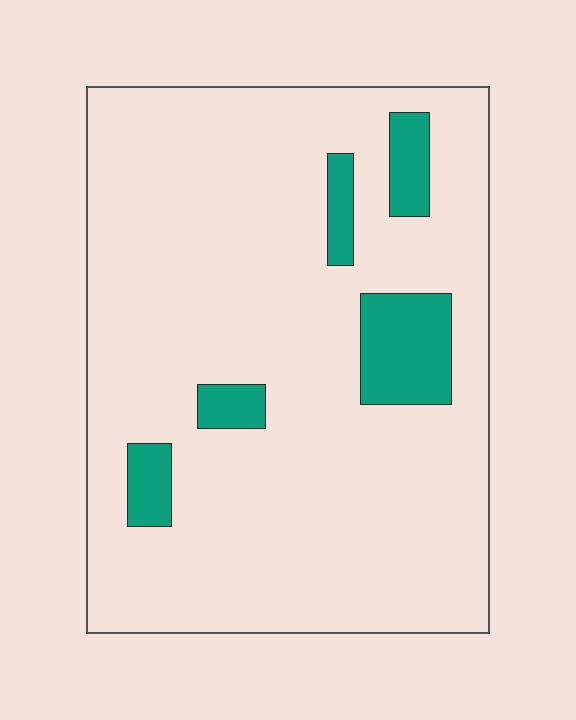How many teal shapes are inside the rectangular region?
5.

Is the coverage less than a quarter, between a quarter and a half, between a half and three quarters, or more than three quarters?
Less than a quarter.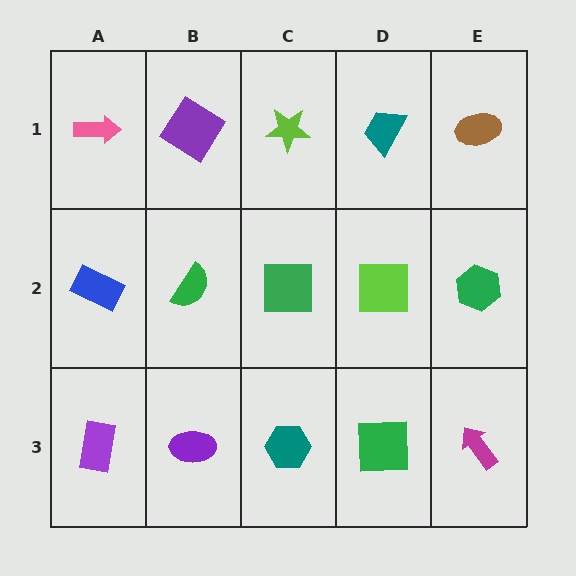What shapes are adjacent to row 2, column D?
A teal trapezoid (row 1, column D), a green square (row 3, column D), a green square (row 2, column C), a green hexagon (row 2, column E).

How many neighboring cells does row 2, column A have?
3.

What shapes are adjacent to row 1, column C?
A green square (row 2, column C), a purple diamond (row 1, column B), a teal trapezoid (row 1, column D).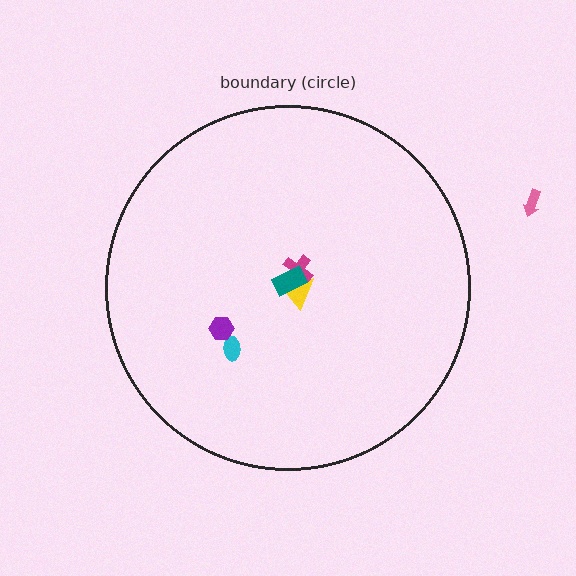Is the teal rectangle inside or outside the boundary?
Inside.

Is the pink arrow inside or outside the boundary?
Outside.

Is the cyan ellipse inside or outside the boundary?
Inside.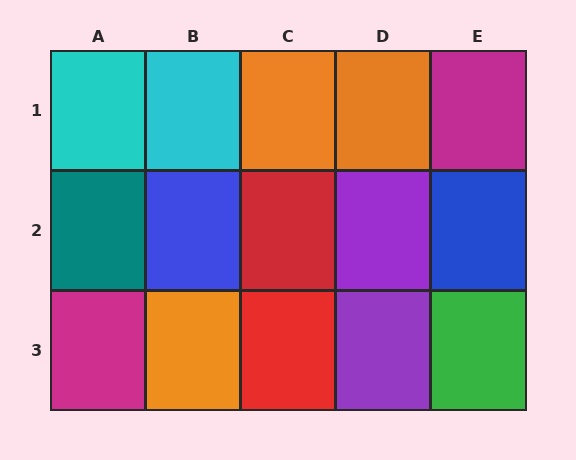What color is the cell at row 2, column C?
Red.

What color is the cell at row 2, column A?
Teal.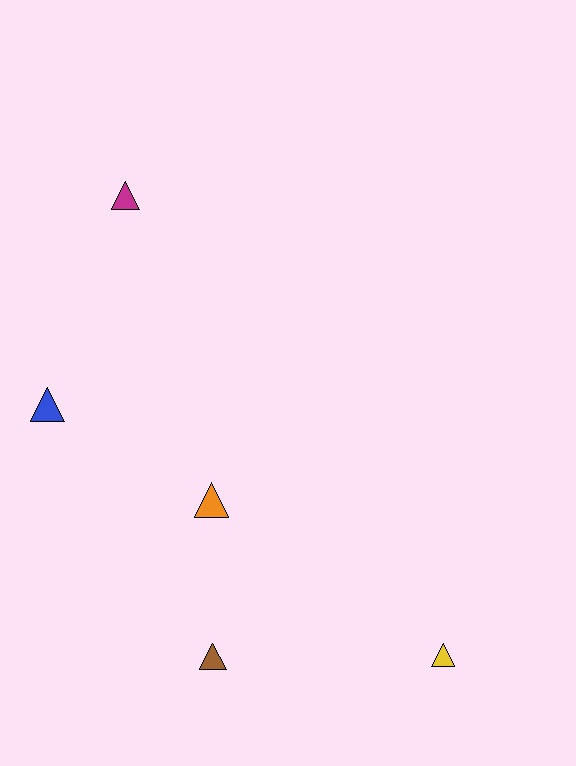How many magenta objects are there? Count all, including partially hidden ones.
There is 1 magenta object.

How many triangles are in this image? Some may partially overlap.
There are 5 triangles.